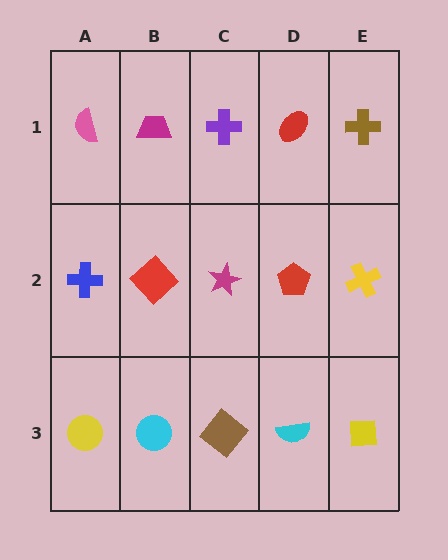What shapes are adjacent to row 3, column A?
A blue cross (row 2, column A), a cyan circle (row 3, column B).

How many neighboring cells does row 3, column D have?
3.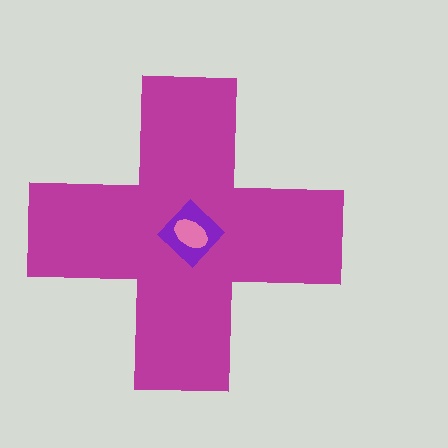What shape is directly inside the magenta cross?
The purple diamond.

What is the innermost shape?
The pink ellipse.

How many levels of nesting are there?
3.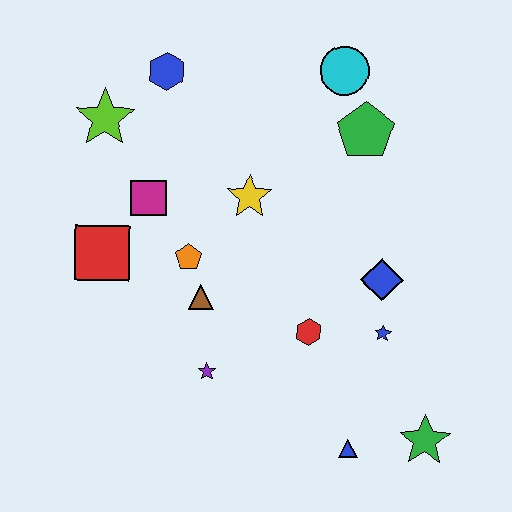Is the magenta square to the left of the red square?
No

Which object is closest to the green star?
The blue triangle is closest to the green star.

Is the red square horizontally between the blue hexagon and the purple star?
No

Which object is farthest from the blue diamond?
The lime star is farthest from the blue diamond.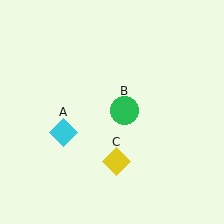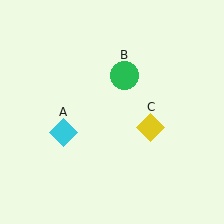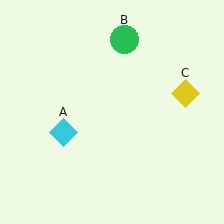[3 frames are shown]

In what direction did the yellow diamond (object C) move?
The yellow diamond (object C) moved up and to the right.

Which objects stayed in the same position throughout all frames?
Cyan diamond (object A) remained stationary.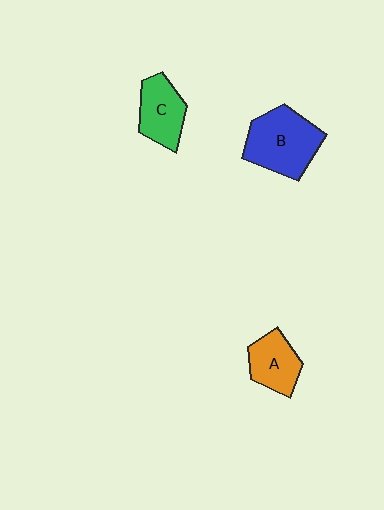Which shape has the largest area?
Shape B (blue).